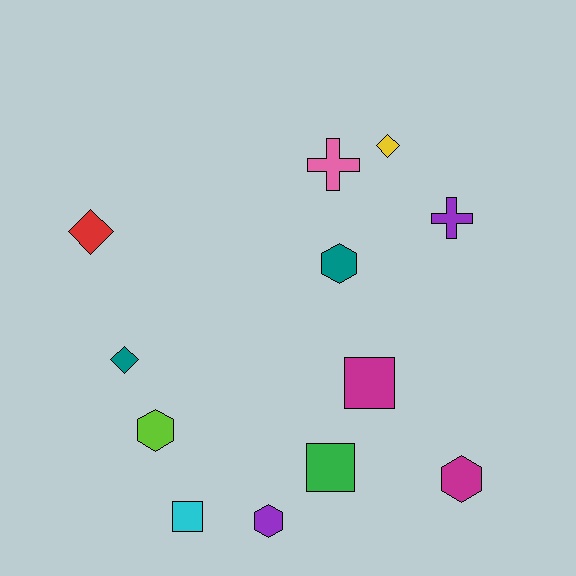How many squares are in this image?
There are 3 squares.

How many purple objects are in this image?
There are 2 purple objects.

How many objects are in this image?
There are 12 objects.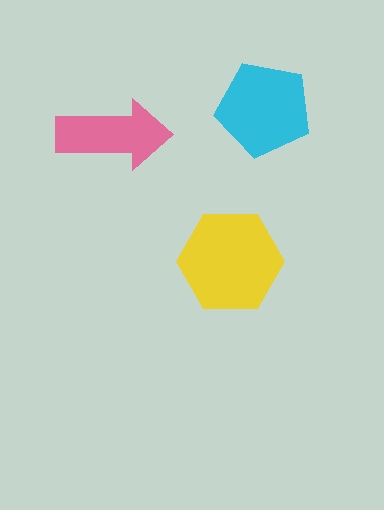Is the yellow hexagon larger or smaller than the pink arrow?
Larger.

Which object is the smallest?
The pink arrow.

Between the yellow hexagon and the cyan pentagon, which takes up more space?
The yellow hexagon.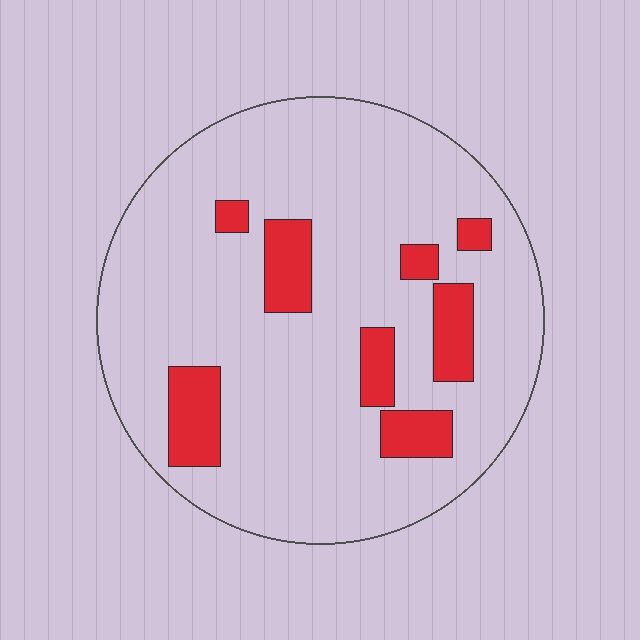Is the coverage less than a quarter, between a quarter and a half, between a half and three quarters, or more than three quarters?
Less than a quarter.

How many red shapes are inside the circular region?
8.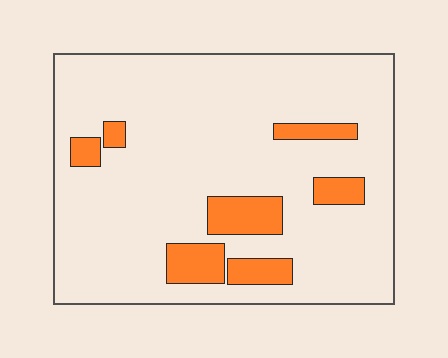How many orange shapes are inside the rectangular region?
7.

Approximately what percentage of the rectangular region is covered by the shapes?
Approximately 15%.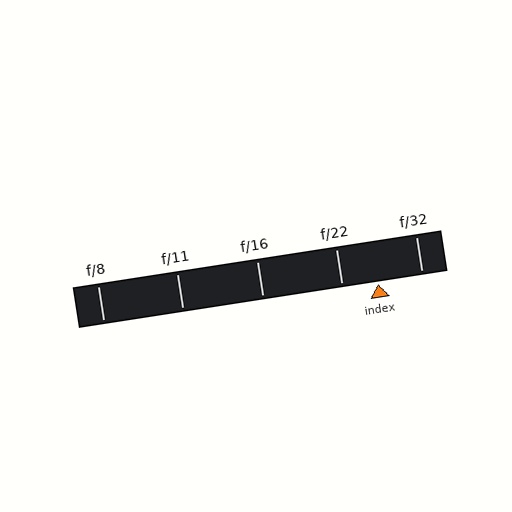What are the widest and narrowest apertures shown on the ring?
The widest aperture shown is f/8 and the narrowest is f/32.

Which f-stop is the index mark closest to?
The index mark is closest to f/22.